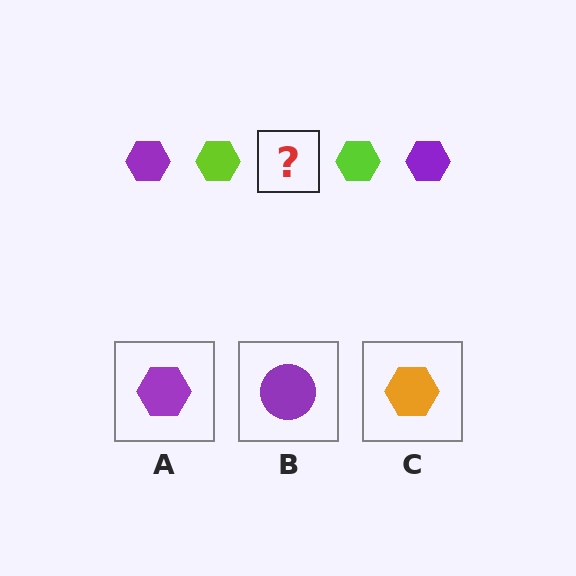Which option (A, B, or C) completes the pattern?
A.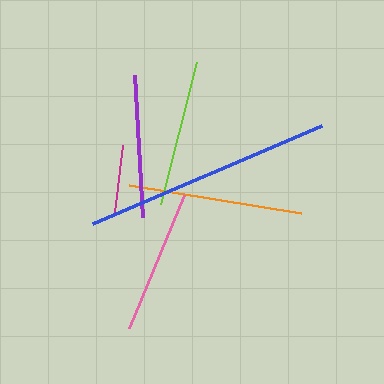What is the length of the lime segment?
The lime segment is approximately 146 pixels long.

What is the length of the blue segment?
The blue segment is approximately 249 pixels long.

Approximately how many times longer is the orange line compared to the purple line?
The orange line is approximately 1.2 times the length of the purple line.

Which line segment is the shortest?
The magenta line is the shortest at approximately 68 pixels.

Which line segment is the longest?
The blue line is the longest at approximately 249 pixels.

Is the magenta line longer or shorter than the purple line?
The purple line is longer than the magenta line.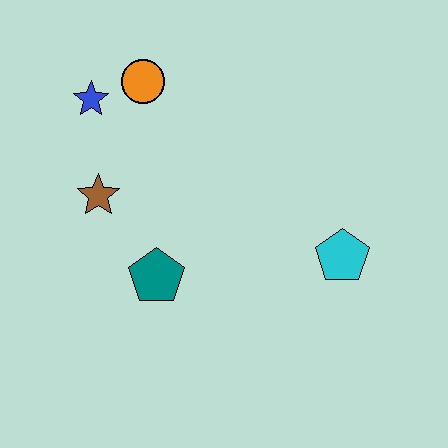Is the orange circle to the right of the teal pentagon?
No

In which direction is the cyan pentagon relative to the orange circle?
The cyan pentagon is to the right of the orange circle.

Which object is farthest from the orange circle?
The cyan pentagon is farthest from the orange circle.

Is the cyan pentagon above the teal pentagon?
Yes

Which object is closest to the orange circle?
The blue star is closest to the orange circle.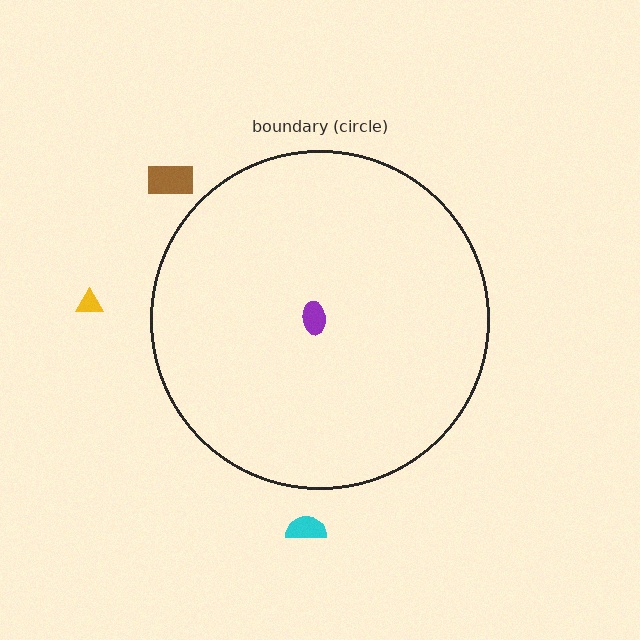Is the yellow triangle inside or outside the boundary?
Outside.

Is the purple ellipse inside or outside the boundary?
Inside.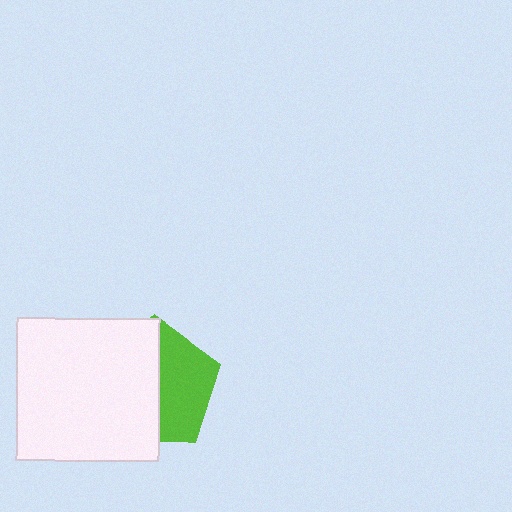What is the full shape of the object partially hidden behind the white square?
The partially hidden object is a lime pentagon.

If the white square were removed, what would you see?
You would see the complete lime pentagon.